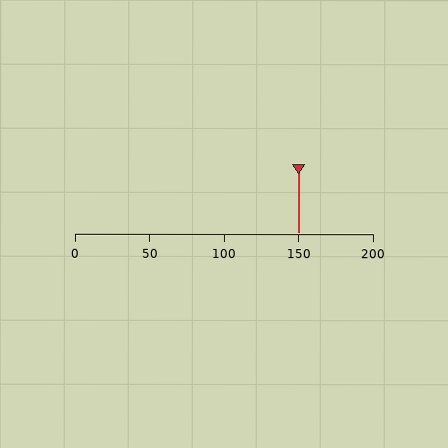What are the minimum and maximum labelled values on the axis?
The axis runs from 0 to 200.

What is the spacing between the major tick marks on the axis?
The major ticks are spaced 50 apart.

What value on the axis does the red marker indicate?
The marker indicates approximately 150.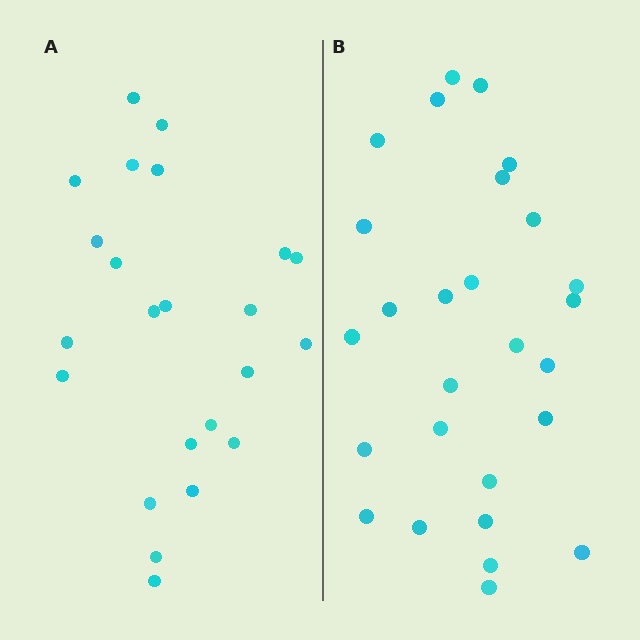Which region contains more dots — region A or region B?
Region B (the right region) has more dots.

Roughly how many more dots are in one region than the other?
Region B has about 4 more dots than region A.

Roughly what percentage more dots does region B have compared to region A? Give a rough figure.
About 15% more.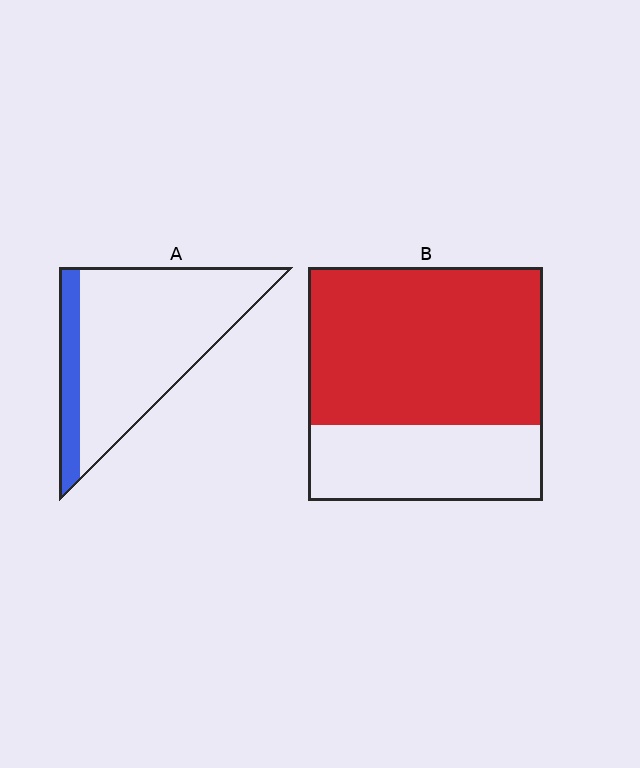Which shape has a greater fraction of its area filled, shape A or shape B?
Shape B.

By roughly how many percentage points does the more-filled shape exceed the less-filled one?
By roughly 50 percentage points (B over A).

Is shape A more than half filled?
No.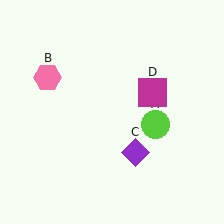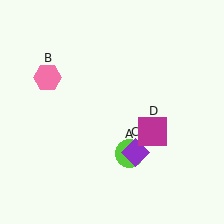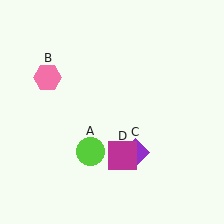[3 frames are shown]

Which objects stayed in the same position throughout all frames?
Pink hexagon (object B) and purple diamond (object C) remained stationary.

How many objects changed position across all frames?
2 objects changed position: lime circle (object A), magenta square (object D).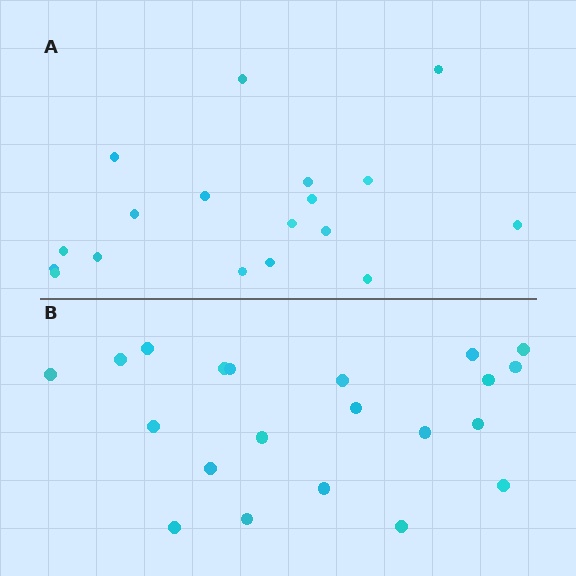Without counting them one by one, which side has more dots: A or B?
Region B (the bottom region) has more dots.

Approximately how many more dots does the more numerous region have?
Region B has just a few more — roughly 2 or 3 more dots than region A.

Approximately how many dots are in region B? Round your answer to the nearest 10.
About 20 dots. (The exact count is 21, which rounds to 20.)